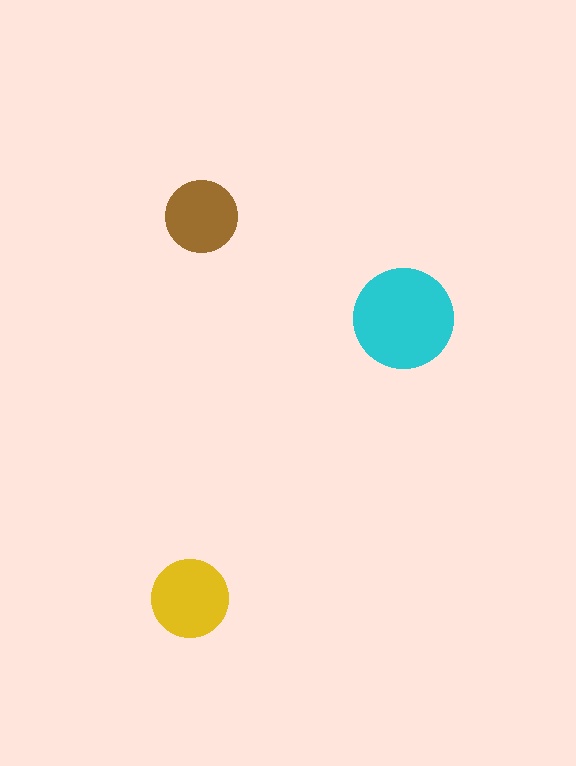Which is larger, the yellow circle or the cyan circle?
The cyan one.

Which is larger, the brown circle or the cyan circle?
The cyan one.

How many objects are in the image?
There are 3 objects in the image.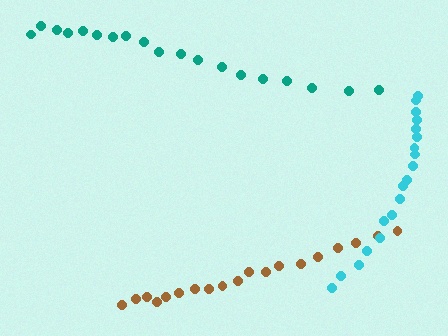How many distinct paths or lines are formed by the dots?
There are 3 distinct paths.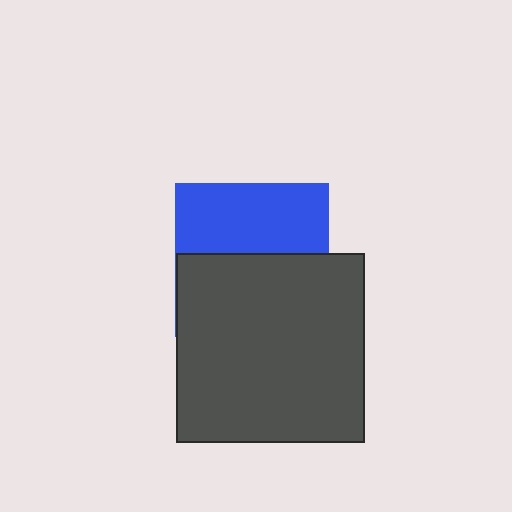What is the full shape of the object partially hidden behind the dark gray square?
The partially hidden object is a blue square.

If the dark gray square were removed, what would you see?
You would see the complete blue square.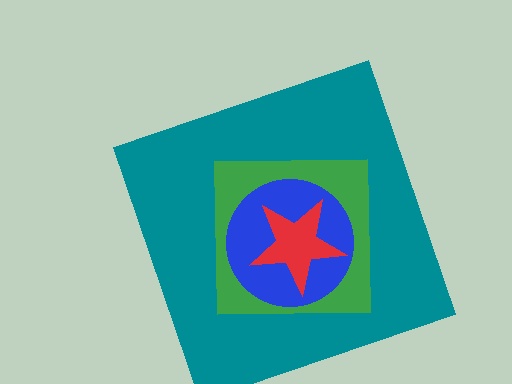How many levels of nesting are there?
4.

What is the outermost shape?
The teal square.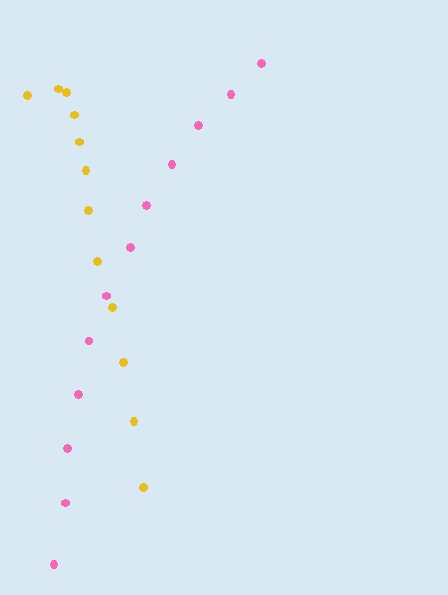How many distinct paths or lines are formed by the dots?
There are 2 distinct paths.